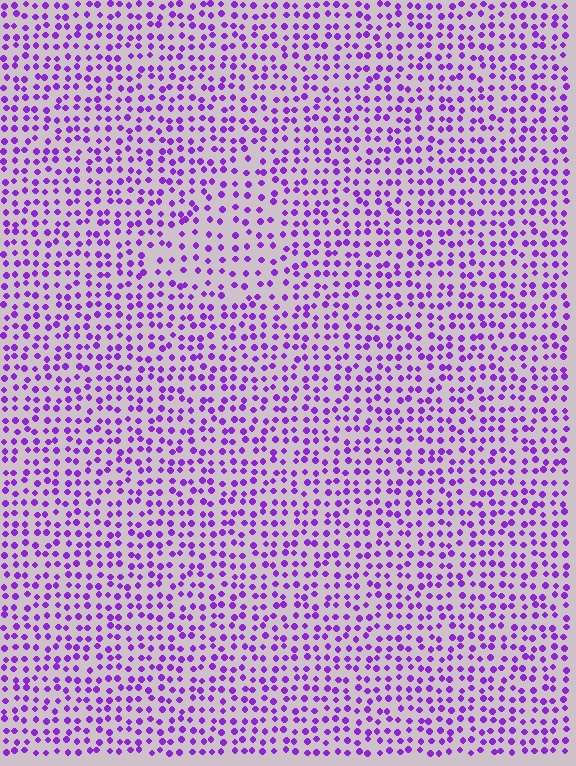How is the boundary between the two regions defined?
The boundary is defined by a change in element density (approximately 1.5x ratio). All elements are the same color, size, and shape.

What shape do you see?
I see a triangle.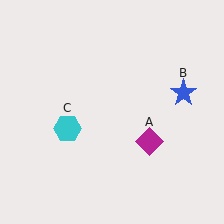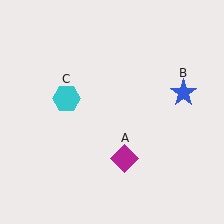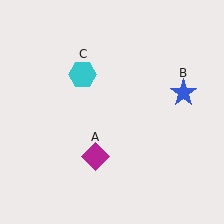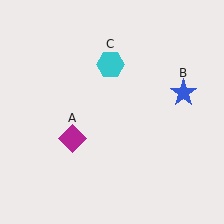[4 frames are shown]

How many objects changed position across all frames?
2 objects changed position: magenta diamond (object A), cyan hexagon (object C).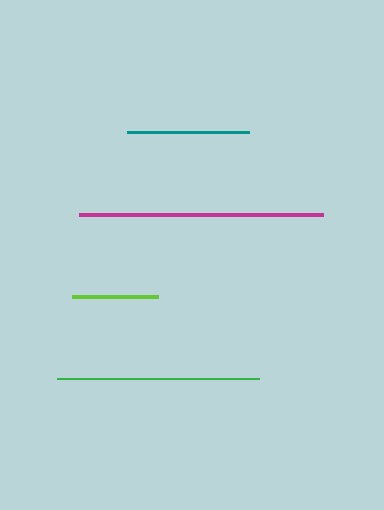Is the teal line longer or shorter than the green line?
The green line is longer than the teal line.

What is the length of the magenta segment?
The magenta segment is approximately 244 pixels long.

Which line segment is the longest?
The magenta line is the longest at approximately 244 pixels.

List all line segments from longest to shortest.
From longest to shortest: magenta, green, teal, lime.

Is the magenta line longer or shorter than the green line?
The magenta line is longer than the green line.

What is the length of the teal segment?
The teal segment is approximately 123 pixels long.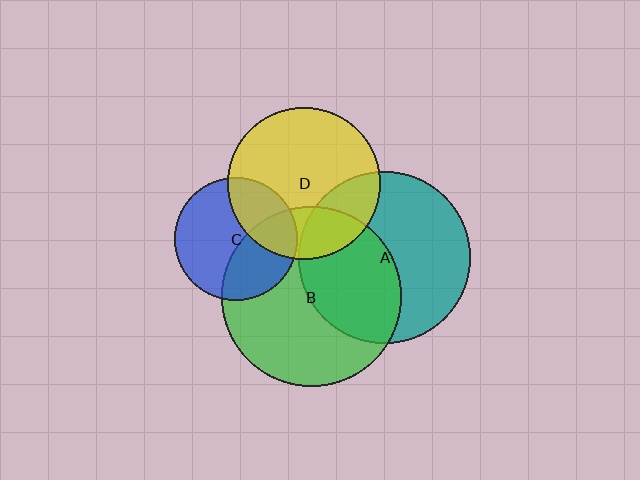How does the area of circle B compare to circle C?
Approximately 2.2 times.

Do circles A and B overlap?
Yes.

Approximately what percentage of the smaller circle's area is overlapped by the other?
Approximately 45%.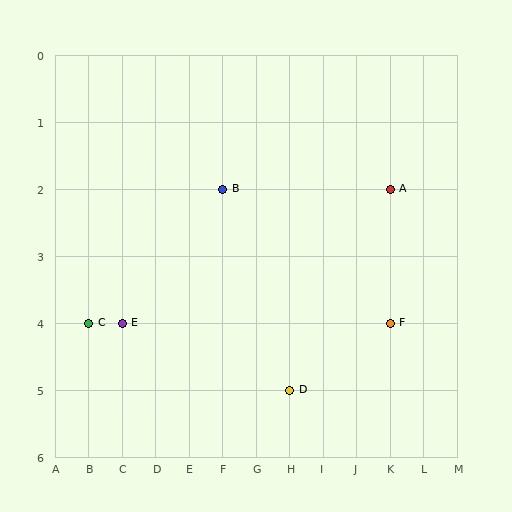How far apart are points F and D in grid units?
Points F and D are 3 columns and 1 row apart (about 3.2 grid units diagonally).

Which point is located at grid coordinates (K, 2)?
Point A is at (K, 2).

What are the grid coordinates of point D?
Point D is at grid coordinates (H, 5).